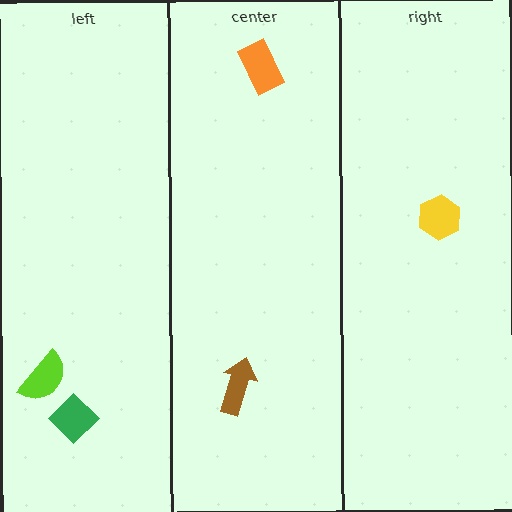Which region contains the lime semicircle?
The left region.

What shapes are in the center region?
The brown arrow, the orange rectangle.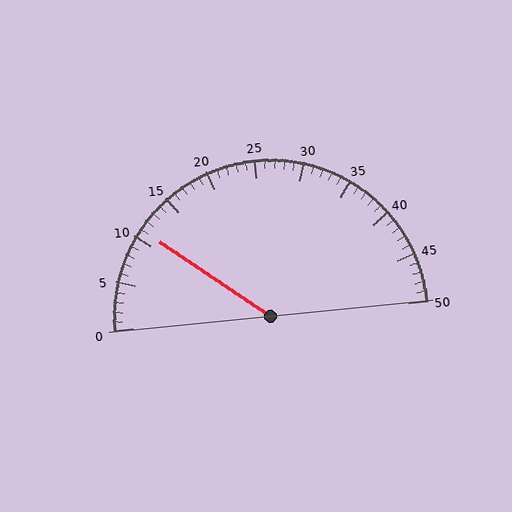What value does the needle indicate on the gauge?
The needle indicates approximately 11.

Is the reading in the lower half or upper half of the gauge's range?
The reading is in the lower half of the range (0 to 50).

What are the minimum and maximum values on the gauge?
The gauge ranges from 0 to 50.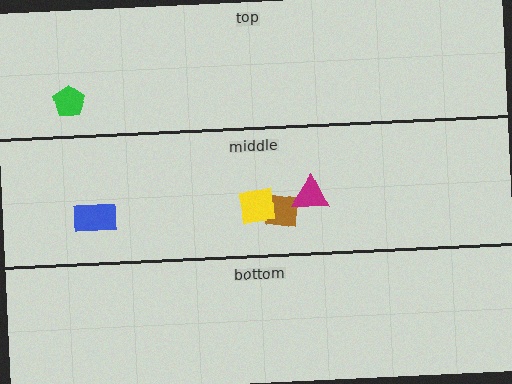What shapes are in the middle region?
The brown square, the yellow square, the blue rectangle, the magenta triangle.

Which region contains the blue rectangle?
The middle region.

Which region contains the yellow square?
The middle region.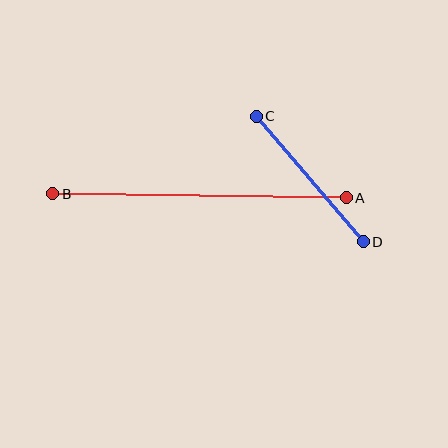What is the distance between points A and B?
The distance is approximately 293 pixels.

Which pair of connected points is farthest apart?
Points A and B are farthest apart.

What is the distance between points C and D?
The distance is approximately 164 pixels.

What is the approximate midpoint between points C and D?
The midpoint is at approximately (310, 179) pixels.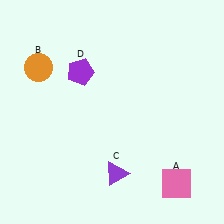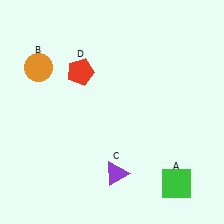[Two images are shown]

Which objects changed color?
A changed from pink to green. D changed from purple to red.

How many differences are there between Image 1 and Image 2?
There are 2 differences between the two images.